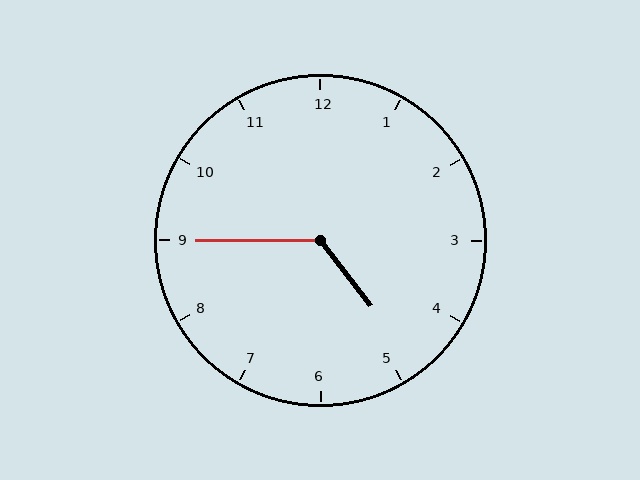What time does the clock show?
4:45.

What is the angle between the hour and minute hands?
Approximately 128 degrees.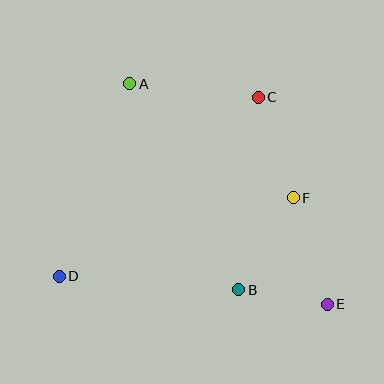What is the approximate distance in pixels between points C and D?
The distance between C and D is approximately 268 pixels.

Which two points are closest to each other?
Points B and E are closest to each other.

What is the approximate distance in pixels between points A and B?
The distance between A and B is approximately 233 pixels.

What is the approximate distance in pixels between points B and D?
The distance between B and D is approximately 180 pixels.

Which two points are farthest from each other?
Points A and E are farthest from each other.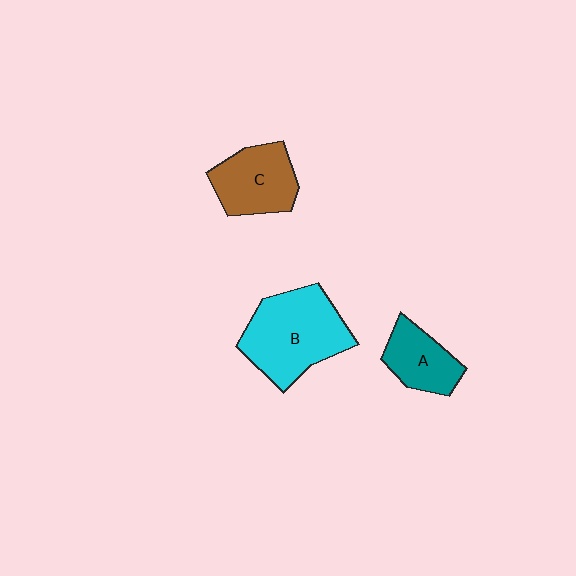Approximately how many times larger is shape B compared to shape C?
Approximately 1.5 times.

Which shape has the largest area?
Shape B (cyan).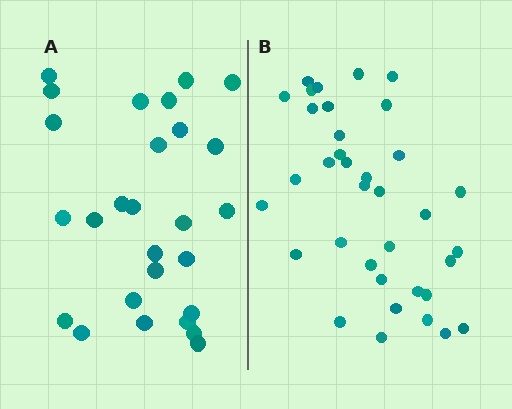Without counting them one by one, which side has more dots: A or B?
Region B (the right region) has more dots.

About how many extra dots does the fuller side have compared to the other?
Region B has roughly 8 or so more dots than region A.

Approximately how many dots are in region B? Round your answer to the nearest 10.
About 40 dots. (The exact count is 36, which rounds to 40.)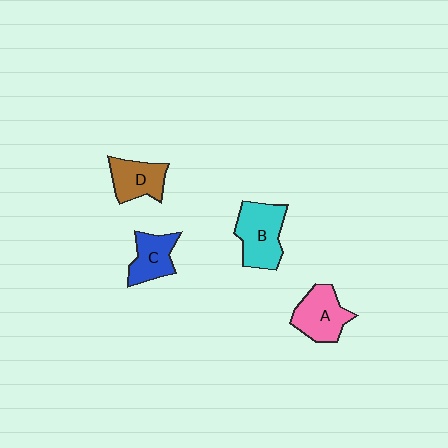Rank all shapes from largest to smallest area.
From largest to smallest: B (cyan), A (pink), D (brown), C (blue).